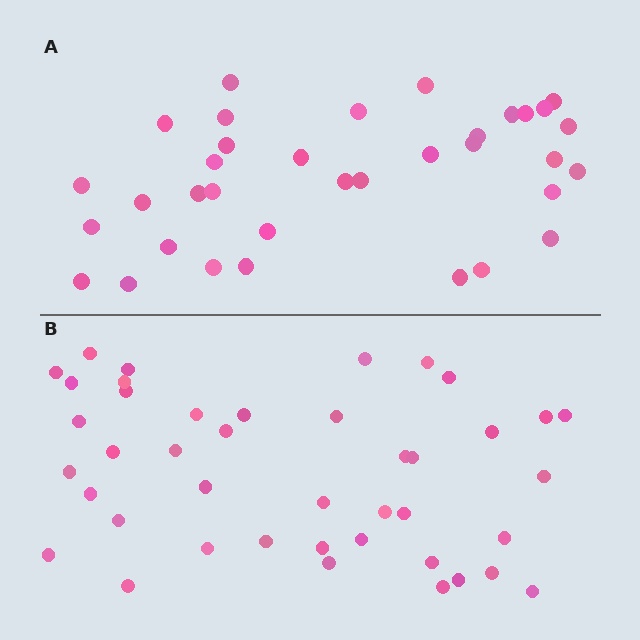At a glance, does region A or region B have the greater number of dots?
Region B (the bottom region) has more dots.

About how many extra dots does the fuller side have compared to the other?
Region B has roughly 8 or so more dots than region A.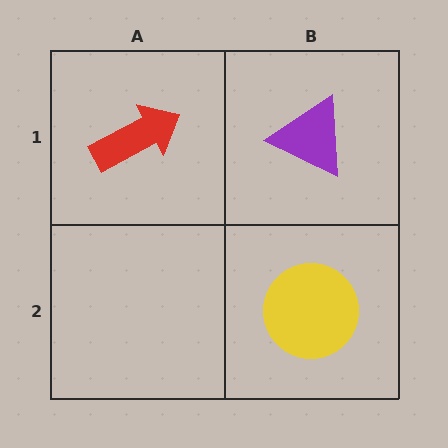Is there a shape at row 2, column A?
No, that cell is empty.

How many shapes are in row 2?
1 shape.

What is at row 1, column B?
A purple triangle.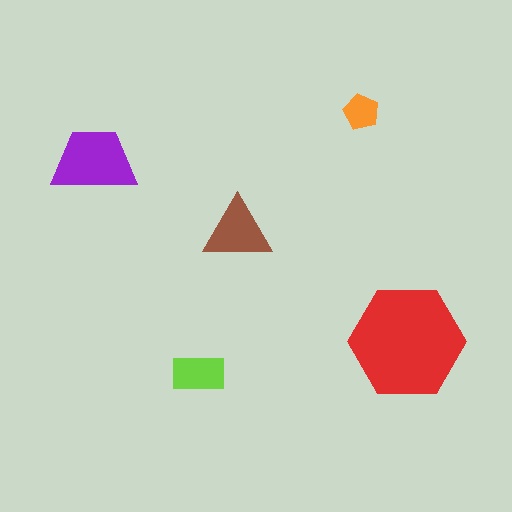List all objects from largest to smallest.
The red hexagon, the purple trapezoid, the brown triangle, the lime rectangle, the orange pentagon.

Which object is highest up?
The orange pentagon is topmost.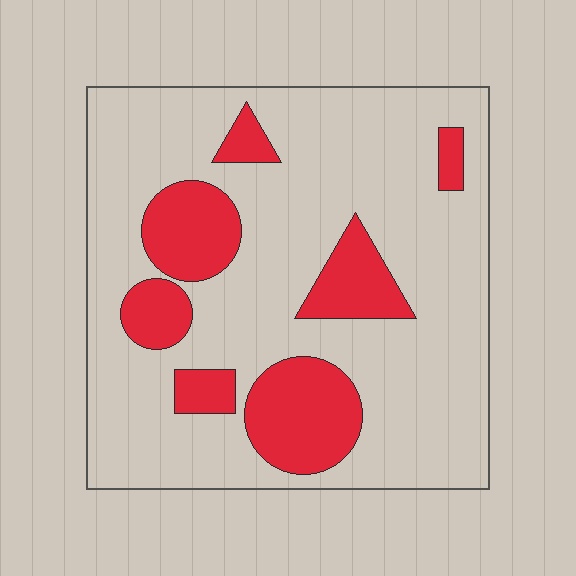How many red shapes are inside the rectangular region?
7.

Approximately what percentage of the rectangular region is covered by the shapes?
Approximately 20%.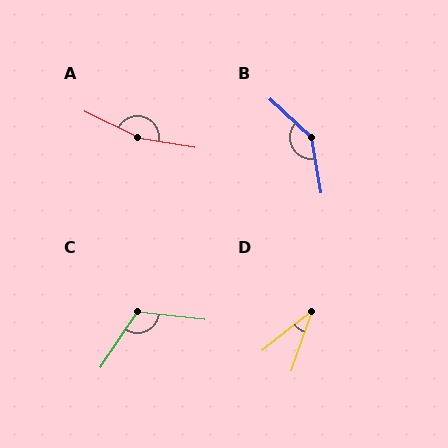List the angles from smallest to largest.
D (32°), C (117°), B (142°), A (163°).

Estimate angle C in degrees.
Approximately 117 degrees.